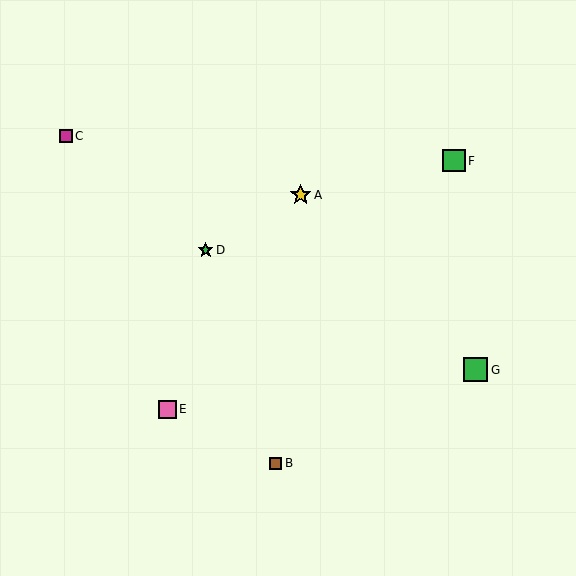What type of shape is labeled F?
Shape F is a green square.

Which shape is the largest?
The green square (labeled G) is the largest.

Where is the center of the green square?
The center of the green square is at (476, 370).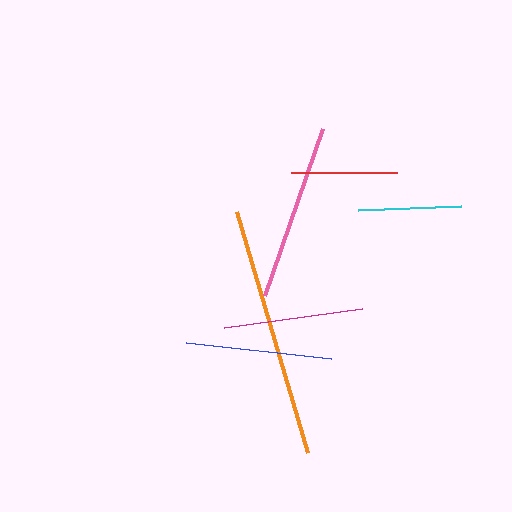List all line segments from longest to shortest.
From longest to shortest: orange, pink, blue, magenta, red, cyan.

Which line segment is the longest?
The orange line is the longest at approximately 252 pixels.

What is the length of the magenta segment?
The magenta segment is approximately 140 pixels long.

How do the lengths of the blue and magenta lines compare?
The blue and magenta lines are approximately the same length.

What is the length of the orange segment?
The orange segment is approximately 252 pixels long.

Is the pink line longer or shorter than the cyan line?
The pink line is longer than the cyan line.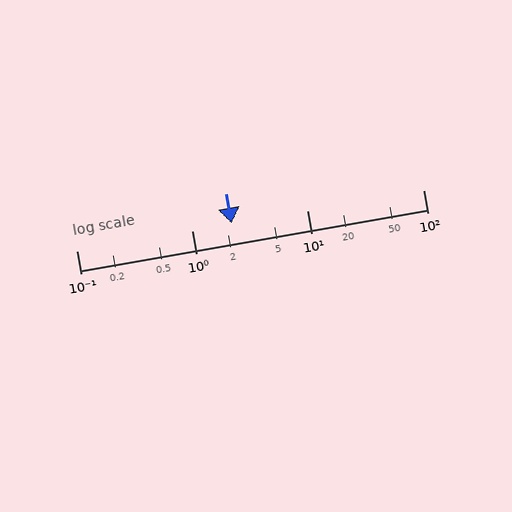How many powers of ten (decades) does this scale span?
The scale spans 3 decades, from 0.1 to 100.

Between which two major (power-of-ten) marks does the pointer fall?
The pointer is between 1 and 10.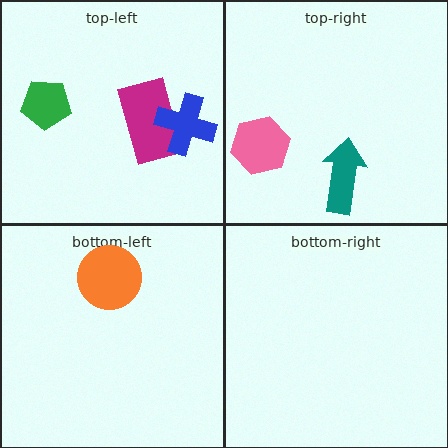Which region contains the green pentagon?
The top-left region.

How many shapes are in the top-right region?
2.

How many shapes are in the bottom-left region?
1.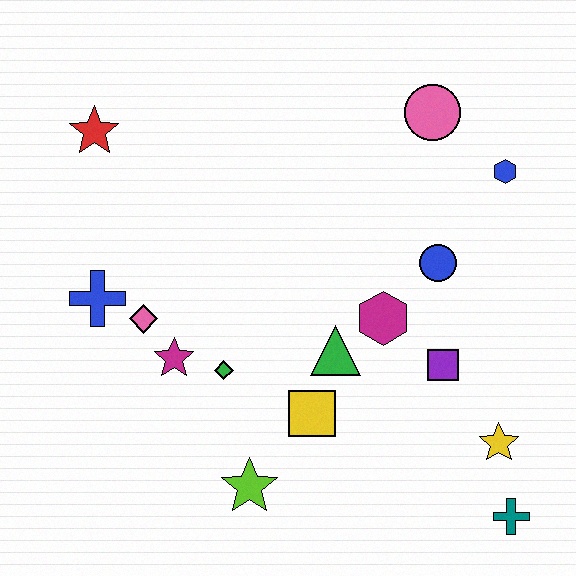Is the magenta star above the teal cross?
Yes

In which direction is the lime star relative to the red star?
The lime star is below the red star.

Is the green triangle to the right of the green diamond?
Yes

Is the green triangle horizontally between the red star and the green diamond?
No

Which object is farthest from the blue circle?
The red star is farthest from the blue circle.